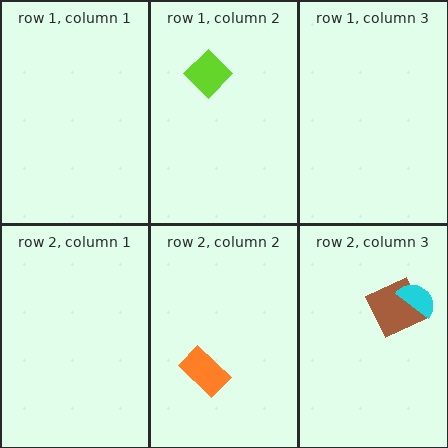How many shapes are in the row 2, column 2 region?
1.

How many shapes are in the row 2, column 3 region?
2.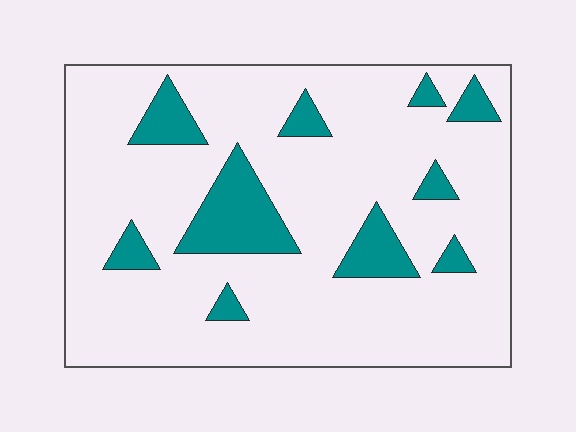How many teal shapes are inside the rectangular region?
10.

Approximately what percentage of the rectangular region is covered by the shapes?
Approximately 15%.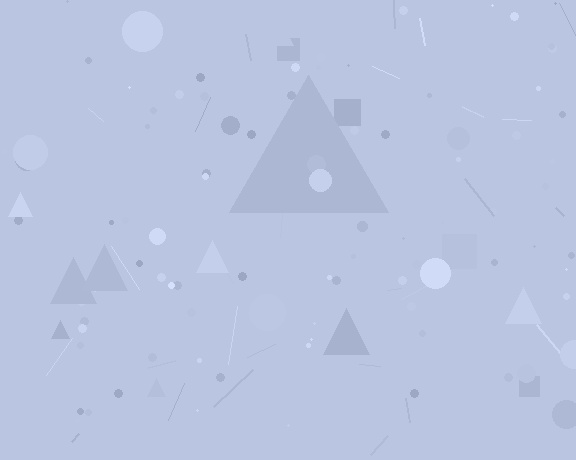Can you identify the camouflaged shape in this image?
The camouflaged shape is a triangle.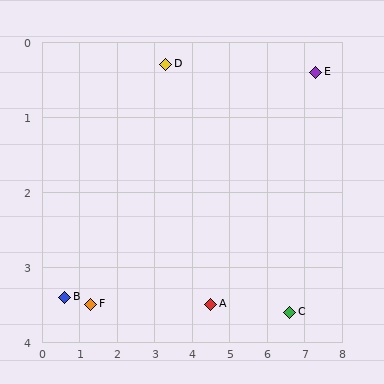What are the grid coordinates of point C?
Point C is at approximately (6.6, 3.6).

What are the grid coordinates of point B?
Point B is at approximately (0.6, 3.4).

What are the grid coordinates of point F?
Point F is at approximately (1.3, 3.5).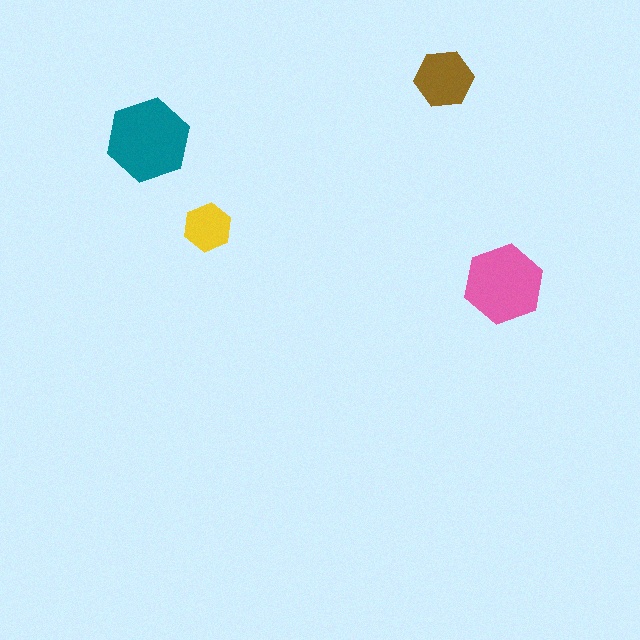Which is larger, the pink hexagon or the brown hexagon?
The pink one.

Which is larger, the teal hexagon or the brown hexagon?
The teal one.